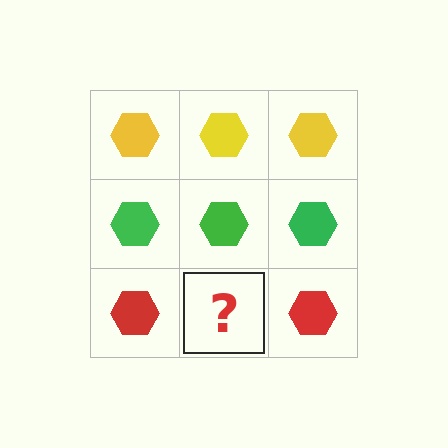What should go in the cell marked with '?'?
The missing cell should contain a red hexagon.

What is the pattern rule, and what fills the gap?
The rule is that each row has a consistent color. The gap should be filled with a red hexagon.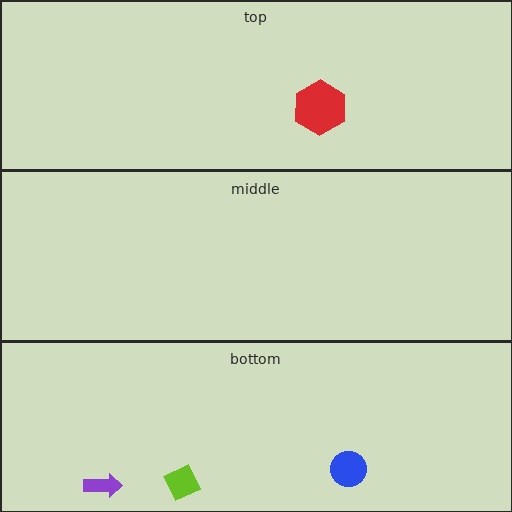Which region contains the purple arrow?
The bottom region.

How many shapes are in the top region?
1.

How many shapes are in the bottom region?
3.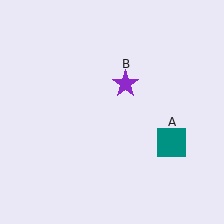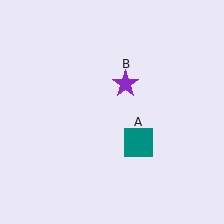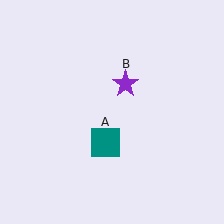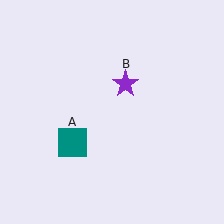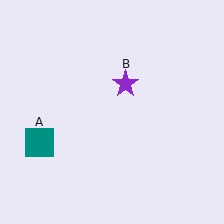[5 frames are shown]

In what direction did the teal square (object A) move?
The teal square (object A) moved left.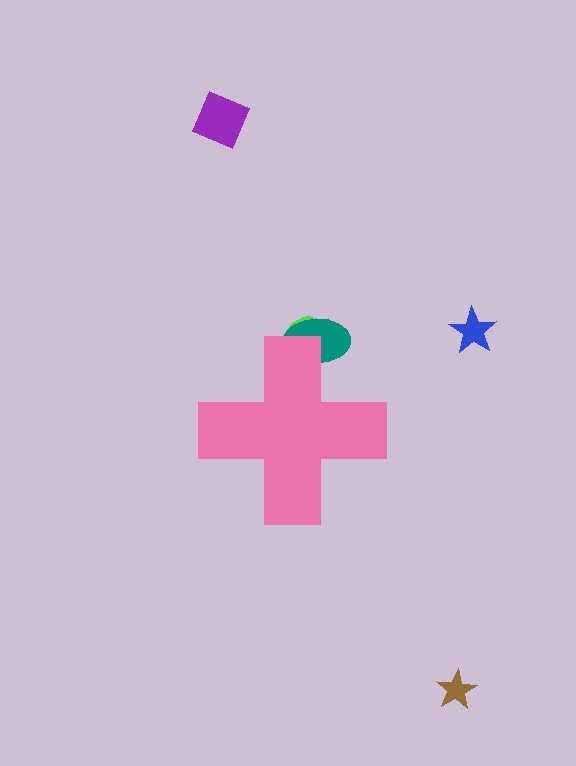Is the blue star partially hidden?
No, the blue star is fully visible.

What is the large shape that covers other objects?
A pink cross.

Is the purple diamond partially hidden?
No, the purple diamond is fully visible.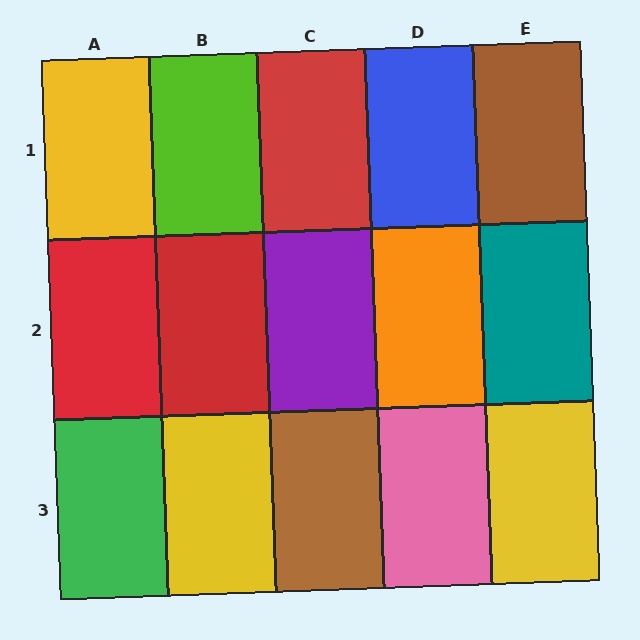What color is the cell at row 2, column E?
Teal.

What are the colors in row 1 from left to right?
Yellow, lime, red, blue, brown.